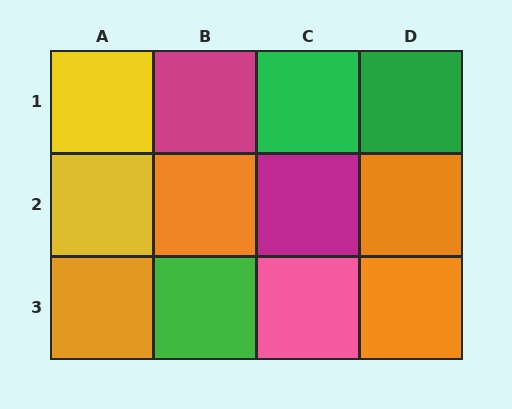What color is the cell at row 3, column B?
Green.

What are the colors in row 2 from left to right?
Yellow, orange, magenta, orange.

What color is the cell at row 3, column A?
Orange.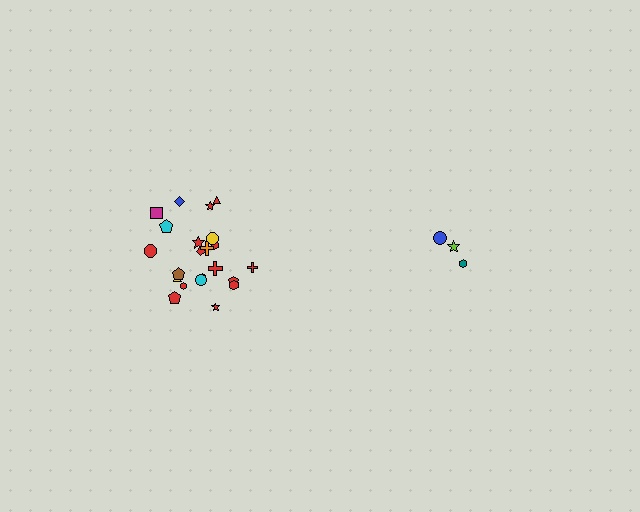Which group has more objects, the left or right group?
The left group.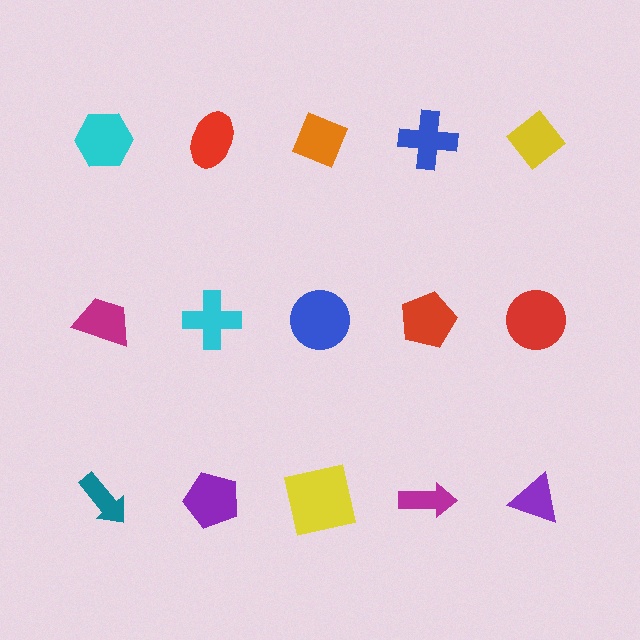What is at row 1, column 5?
A yellow diamond.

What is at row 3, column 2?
A purple pentagon.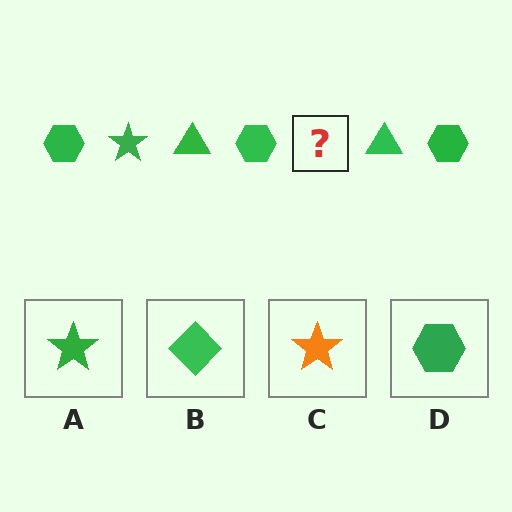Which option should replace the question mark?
Option A.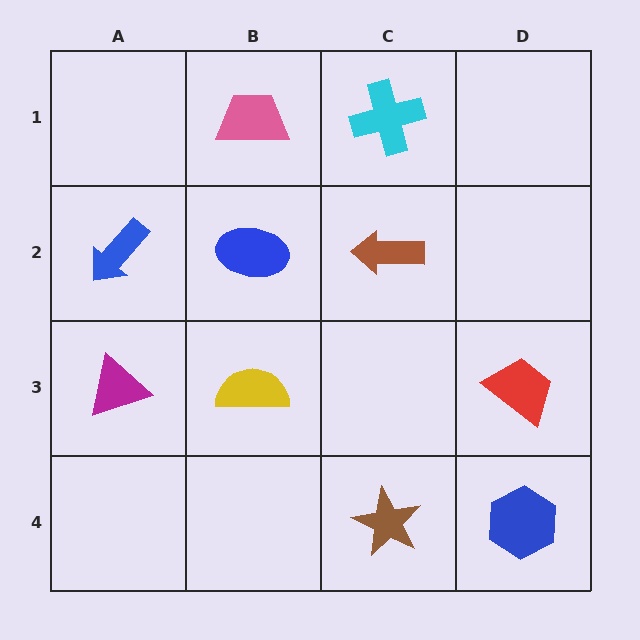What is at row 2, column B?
A blue ellipse.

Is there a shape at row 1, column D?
No, that cell is empty.